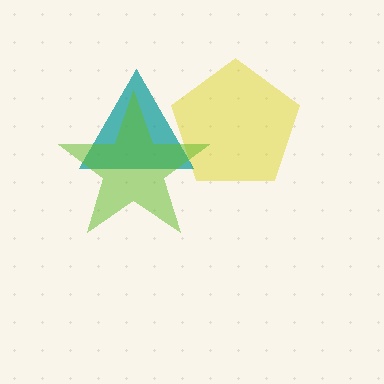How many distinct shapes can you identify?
There are 3 distinct shapes: a yellow pentagon, a teal triangle, a lime star.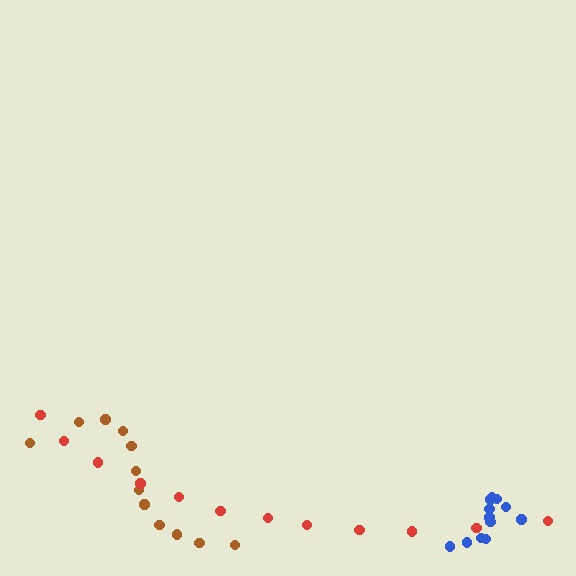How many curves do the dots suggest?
There are 3 distinct paths.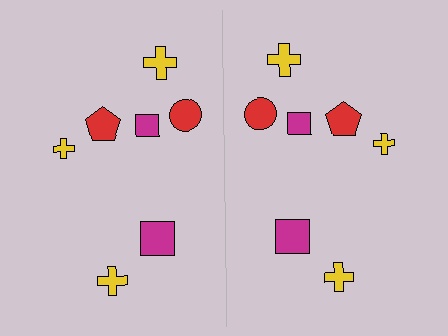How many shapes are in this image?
There are 14 shapes in this image.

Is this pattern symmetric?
Yes, this pattern has bilateral (reflection) symmetry.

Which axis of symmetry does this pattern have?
The pattern has a vertical axis of symmetry running through the center of the image.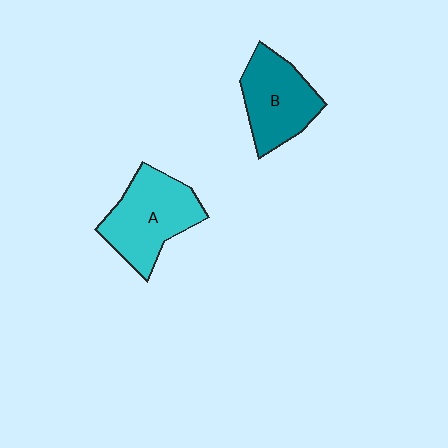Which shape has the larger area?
Shape A (cyan).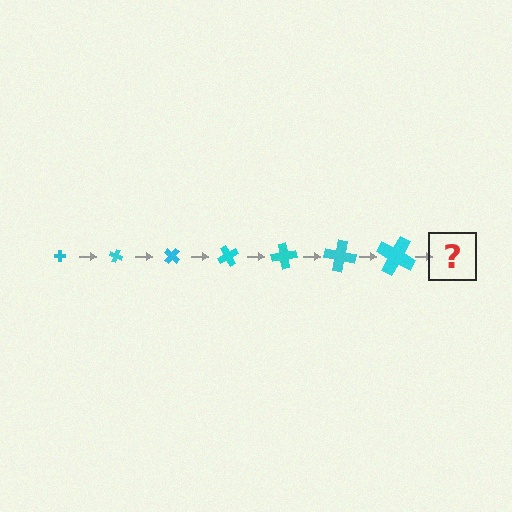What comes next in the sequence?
The next element should be a cross, larger than the previous one and rotated 140 degrees from the start.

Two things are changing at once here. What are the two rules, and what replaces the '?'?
The two rules are that the cross grows larger each step and it rotates 20 degrees each step. The '?' should be a cross, larger than the previous one and rotated 140 degrees from the start.